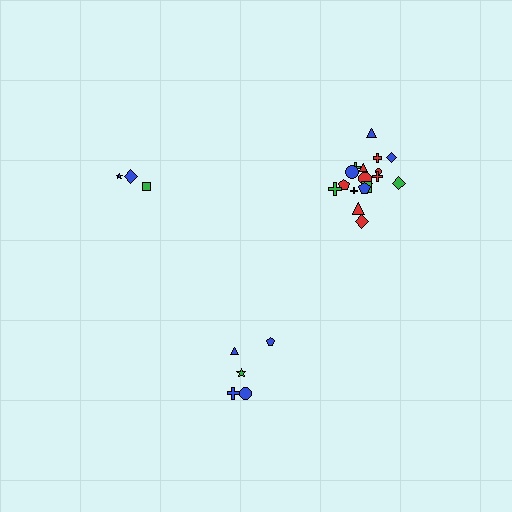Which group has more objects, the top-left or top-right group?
The top-right group.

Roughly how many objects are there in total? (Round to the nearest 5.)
Roughly 25 objects in total.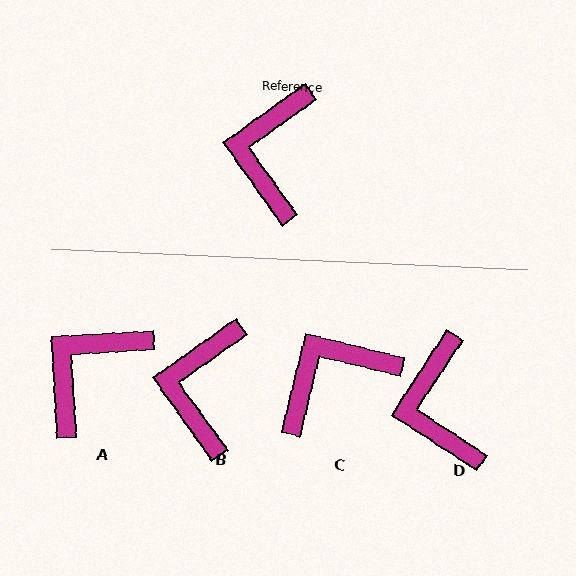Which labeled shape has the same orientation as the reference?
B.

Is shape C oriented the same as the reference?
No, it is off by about 49 degrees.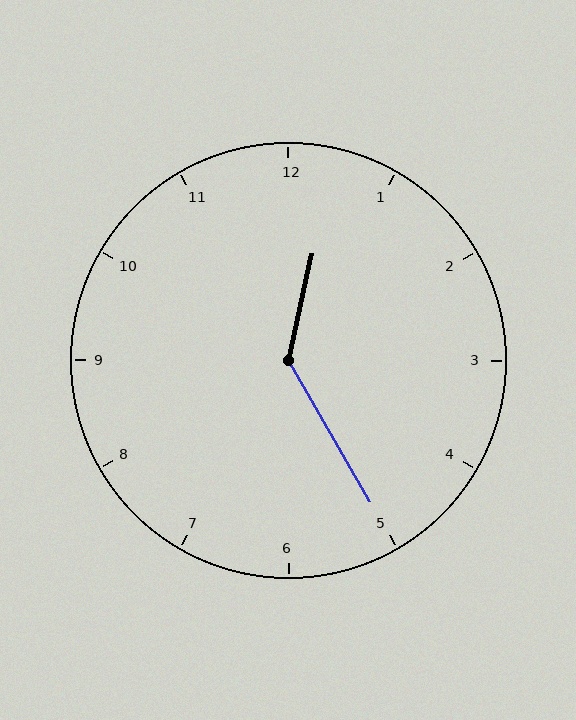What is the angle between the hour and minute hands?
Approximately 138 degrees.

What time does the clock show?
12:25.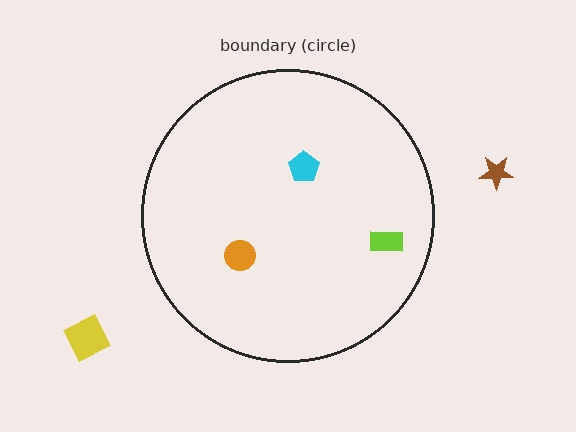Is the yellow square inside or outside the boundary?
Outside.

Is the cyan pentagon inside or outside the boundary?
Inside.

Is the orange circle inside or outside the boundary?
Inside.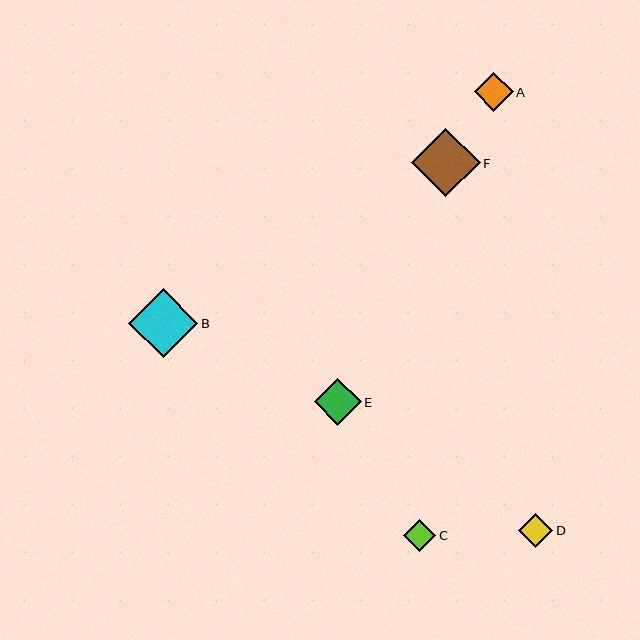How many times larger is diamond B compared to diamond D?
Diamond B is approximately 2.0 times the size of diamond D.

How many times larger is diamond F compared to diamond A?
Diamond F is approximately 1.8 times the size of diamond A.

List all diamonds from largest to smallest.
From largest to smallest: B, F, E, A, D, C.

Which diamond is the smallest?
Diamond C is the smallest with a size of approximately 32 pixels.